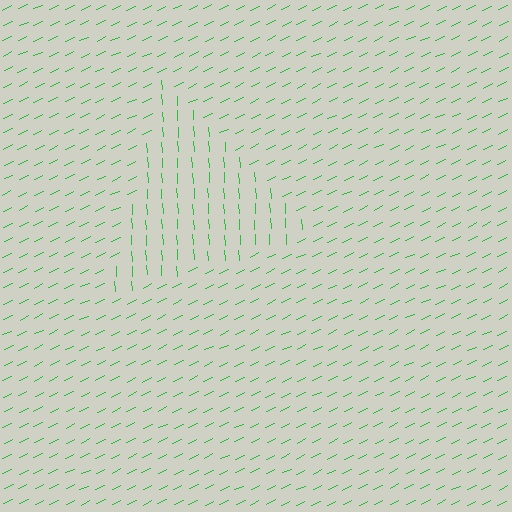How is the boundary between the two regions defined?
The boundary is defined purely by a change in line orientation (approximately 68 degrees difference). All lines are the same color and thickness.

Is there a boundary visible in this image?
Yes, there is a texture boundary formed by a change in line orientation.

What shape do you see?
I see a triangle.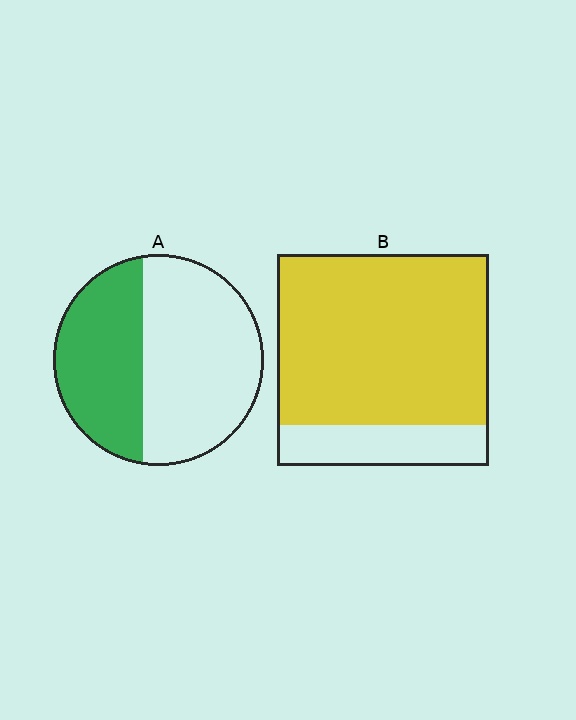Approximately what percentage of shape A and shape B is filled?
A is approximately 40% and B is approximately 80%.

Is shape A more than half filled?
No.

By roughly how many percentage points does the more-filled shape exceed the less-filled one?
By roughly 40 percentage points (B over A).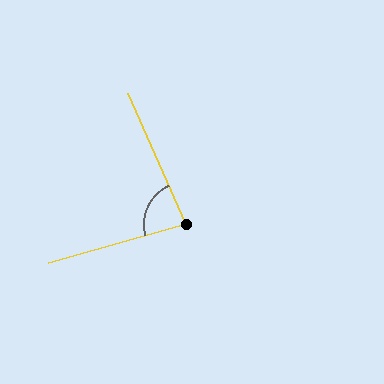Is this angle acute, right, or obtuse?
It is acute.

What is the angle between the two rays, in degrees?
Approximately 82 degrees.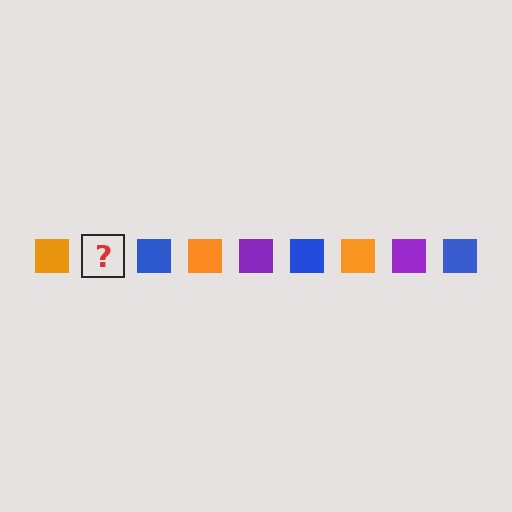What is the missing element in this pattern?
The missing element is a purple square.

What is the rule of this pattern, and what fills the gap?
The rule is that the pattern cycles through orange, purple, blue squares. The gap should be filled with a purple square.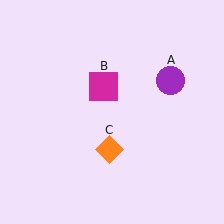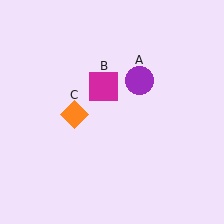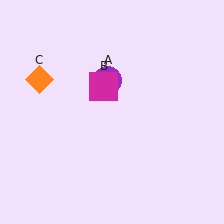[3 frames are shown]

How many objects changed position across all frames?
2 objects changed position: purple circle (object A), orange diamond (object C).